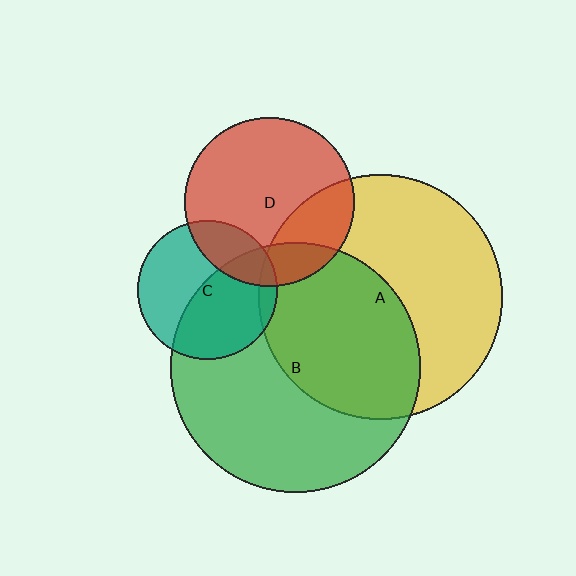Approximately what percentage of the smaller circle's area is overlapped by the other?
Approximately 50%.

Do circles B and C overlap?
Yes.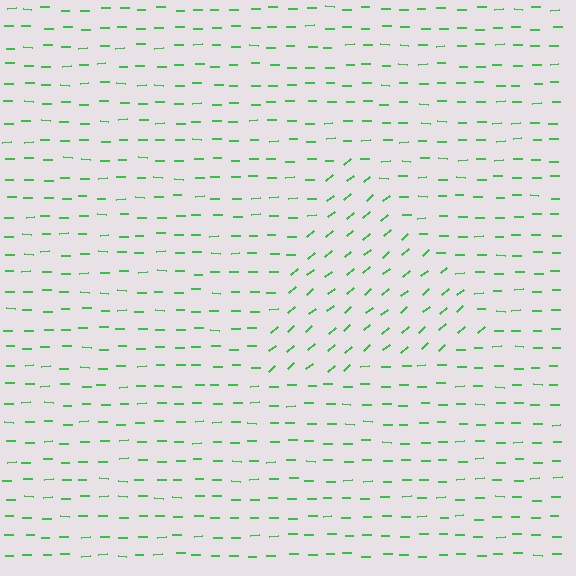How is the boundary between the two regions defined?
The boundary is defined purely by a change in line orientation (approximately 40 degrees difference). All lines are the same color and thickness.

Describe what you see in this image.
The image is filled with small green line segments. A triangle region in the image has lines oriented differently from the surrounding lines, creating a visible texture boundary.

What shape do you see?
I see a triangle.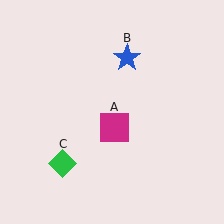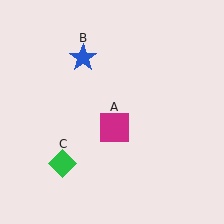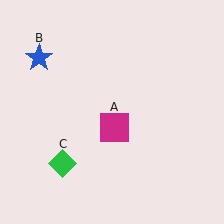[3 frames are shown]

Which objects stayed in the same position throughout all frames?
Magenta square (object A) and green diamond (object C) remained stationary.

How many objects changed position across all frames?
1 object changed position: blue star (object B).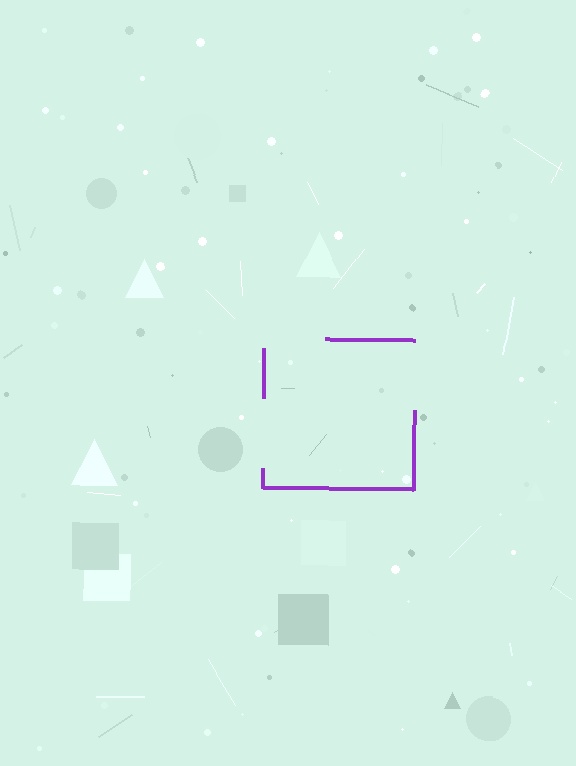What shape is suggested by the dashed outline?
The dashed outline suggests a square.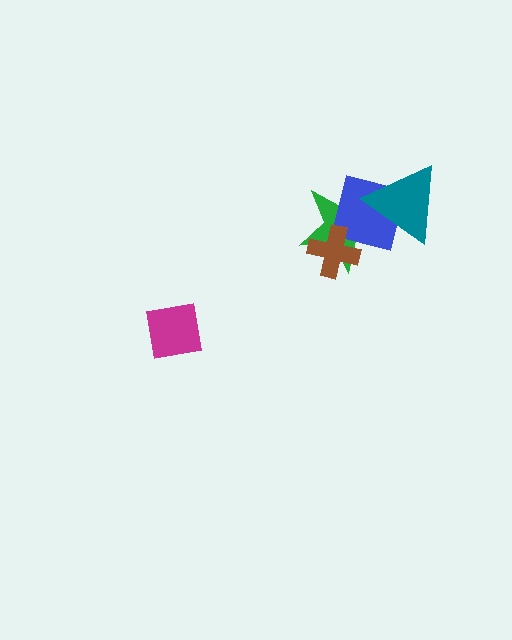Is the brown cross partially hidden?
No, no other shape covers it.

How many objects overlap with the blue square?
2 objects overlap with the blue square.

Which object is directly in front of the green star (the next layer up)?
The blue square is directly in front of the green star.